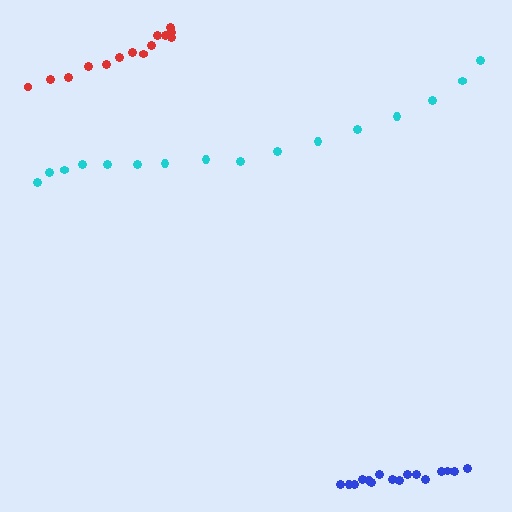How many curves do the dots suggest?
There are 3 distinct paths.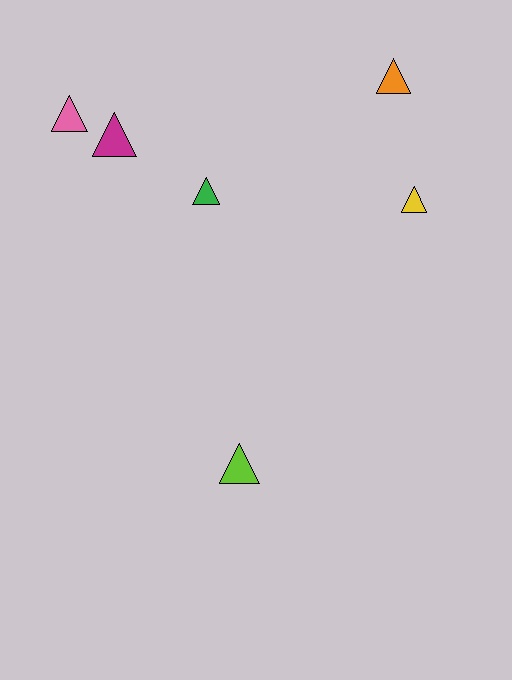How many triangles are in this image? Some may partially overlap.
There are 6 triangles.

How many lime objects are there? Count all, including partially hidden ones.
There is 1 lime object.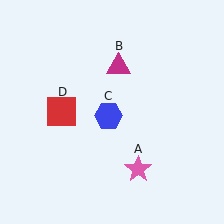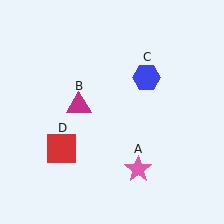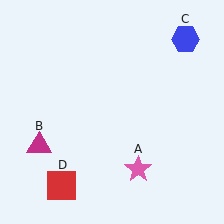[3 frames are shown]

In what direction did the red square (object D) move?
The red square (object D) moved down.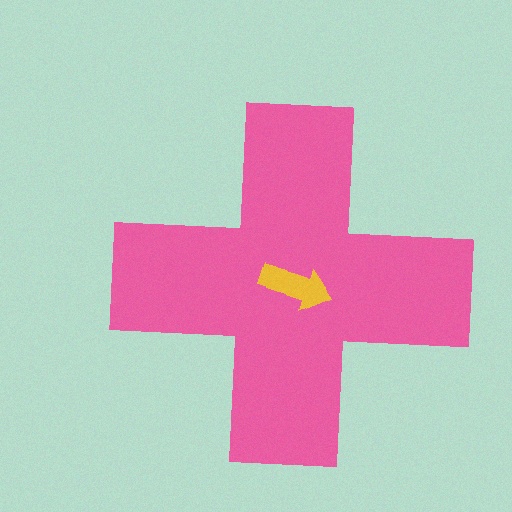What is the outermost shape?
The pink cross.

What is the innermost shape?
The yellow arrow.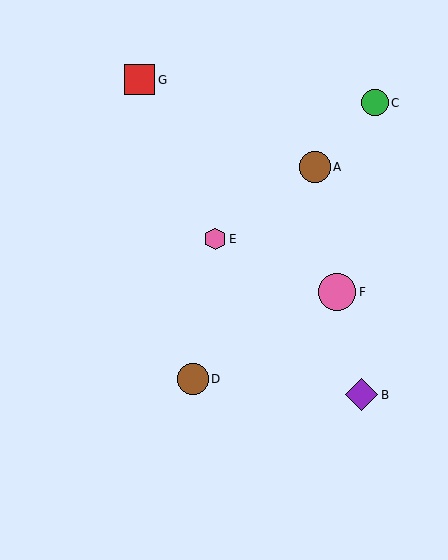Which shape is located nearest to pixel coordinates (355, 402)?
The purple diamond (labeled B) at (362, 395) is nearest to that location.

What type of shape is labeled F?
Shape F is a pink circle.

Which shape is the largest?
The pink circle (labeled F) is the largest.